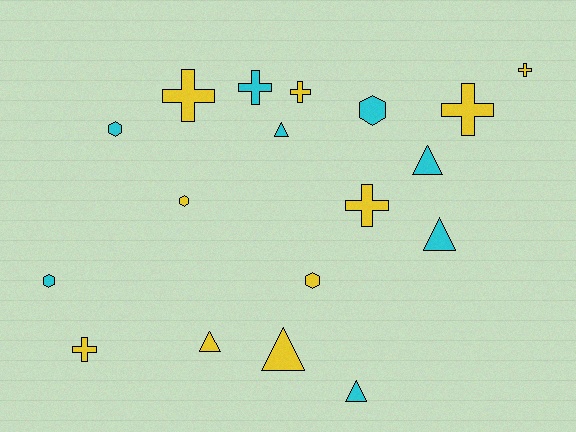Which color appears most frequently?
Yellow, with 10 objects.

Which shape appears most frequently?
Cross, with 7 objects.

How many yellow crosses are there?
There are 6 yellow crosses.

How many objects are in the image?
There are 18 objects.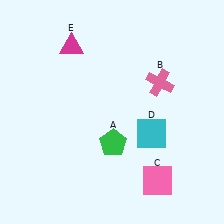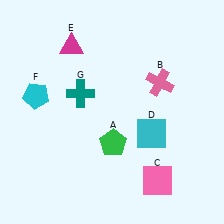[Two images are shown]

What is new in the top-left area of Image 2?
A cyan pentagon (F) was added in the top-left area of Image 2.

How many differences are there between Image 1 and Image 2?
There are 2 differences between the two images.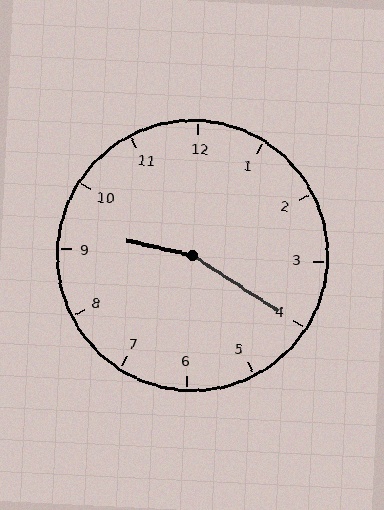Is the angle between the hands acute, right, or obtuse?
It is obtuse.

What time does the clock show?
9:20.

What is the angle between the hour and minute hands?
Approximately 160 degrees.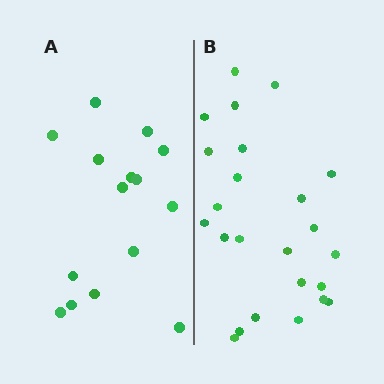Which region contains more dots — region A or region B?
Region B (the right region) has more dots.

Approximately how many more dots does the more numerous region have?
Region B has roughly 8 or so more dots than region A.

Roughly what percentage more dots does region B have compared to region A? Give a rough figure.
About 60% more.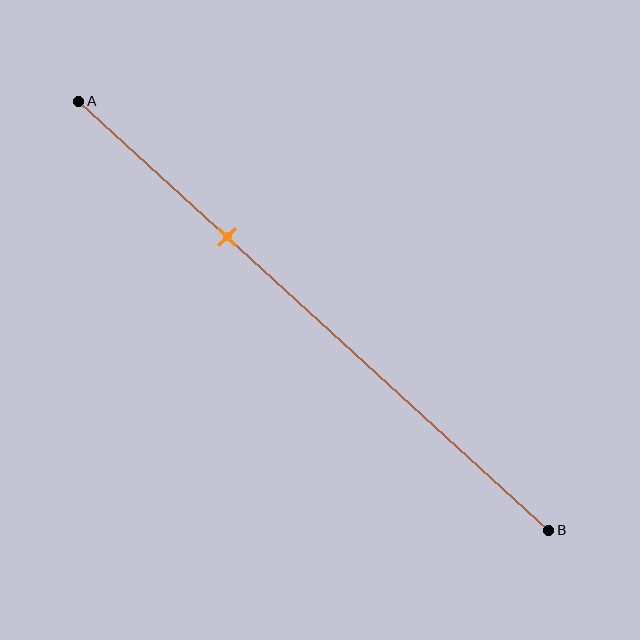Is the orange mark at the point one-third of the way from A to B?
Yes, the mark is approximately at the one-third point.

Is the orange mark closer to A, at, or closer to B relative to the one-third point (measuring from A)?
The orange mark is approximately at the one-third point of segment AB.